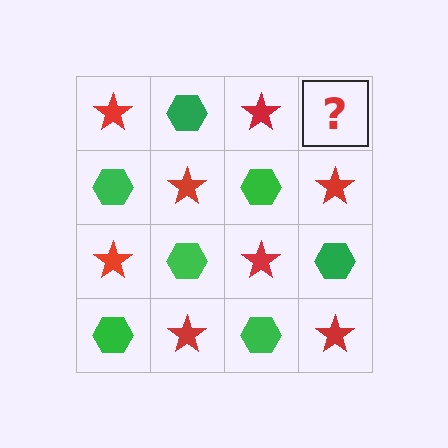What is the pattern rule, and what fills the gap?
The rule is that it alternates red star and green hexagon in a checkerboard pattern. The gap should be filled with a green hexagon.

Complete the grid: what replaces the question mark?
The question mark should be replaced with a green hexagon.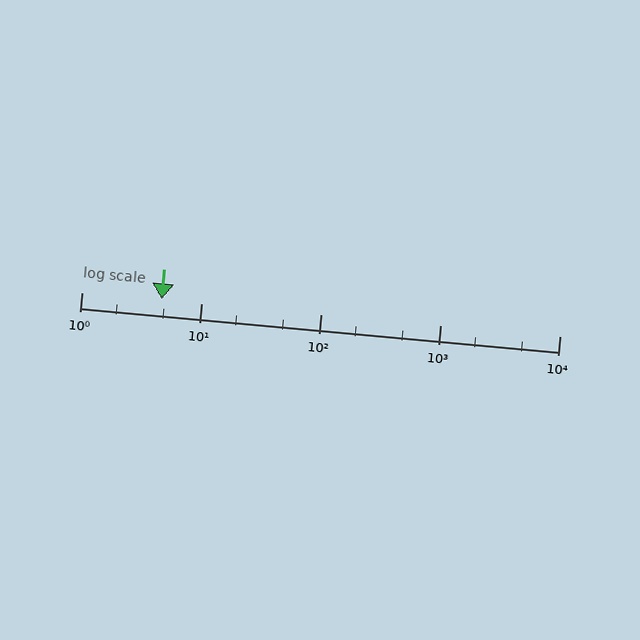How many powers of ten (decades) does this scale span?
The scale spans 4 decades, from 1 to 10000.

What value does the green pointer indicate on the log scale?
The pointer indicates approximately 4.7.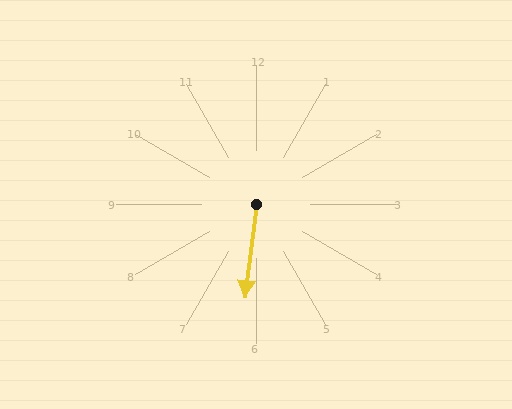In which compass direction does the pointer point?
South.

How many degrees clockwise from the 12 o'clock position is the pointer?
Approximately 187 degrees.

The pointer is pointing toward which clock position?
Roughly 6 o'clock.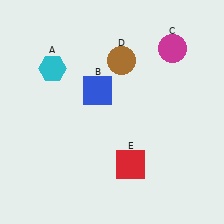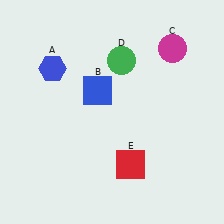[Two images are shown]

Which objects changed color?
A changed from cyan to blue. D changed from brown to green.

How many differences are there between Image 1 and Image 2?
There are 2 differences between the two images.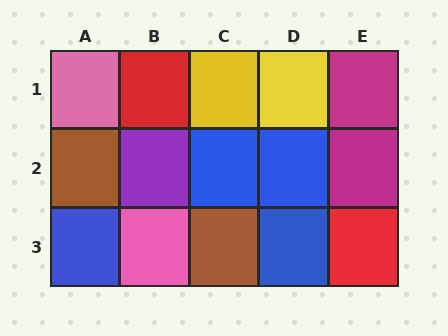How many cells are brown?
2 cells are brown.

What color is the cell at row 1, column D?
Yellow.